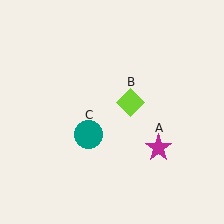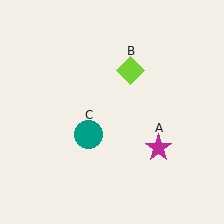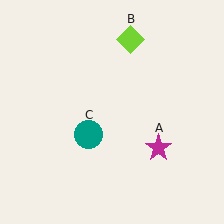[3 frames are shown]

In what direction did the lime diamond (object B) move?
The lime diamond (object B) moved up.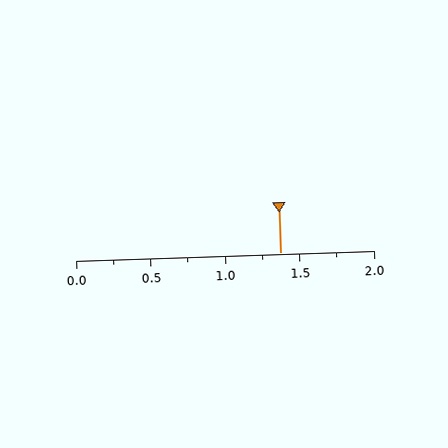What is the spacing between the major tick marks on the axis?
The major ticks are spaced 0.5 apart.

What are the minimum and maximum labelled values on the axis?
The axis runs from 0.0 to 2.0.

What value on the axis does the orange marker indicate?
The marker indicates approximately 1.38.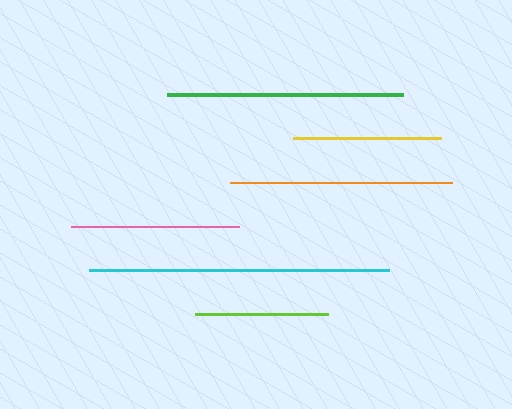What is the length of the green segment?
The green segment is approximately 236 pixels long.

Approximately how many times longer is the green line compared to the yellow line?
The green line is approximately 1.6 times the length of the yellow line.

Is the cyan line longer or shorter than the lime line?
The cyan line is longer than the lime line.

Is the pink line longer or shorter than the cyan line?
The cyan line is longer than the pink line.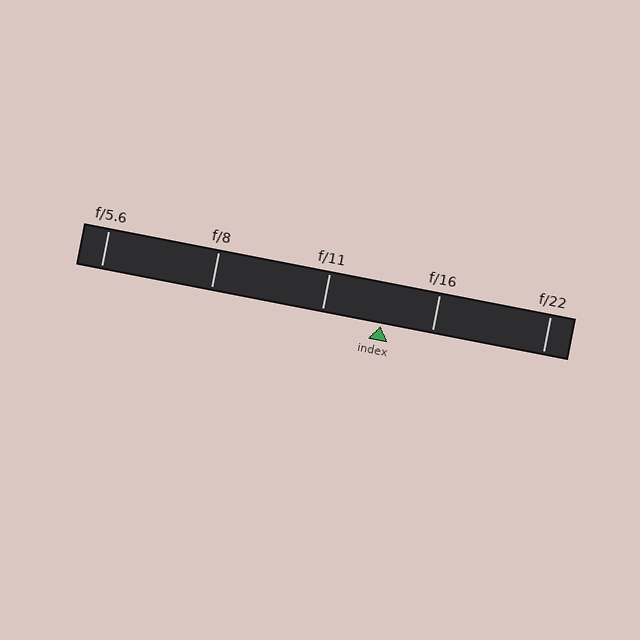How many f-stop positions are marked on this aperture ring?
There are 5 f-stop positions marked.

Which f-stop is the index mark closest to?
The index mark is closest to f/16.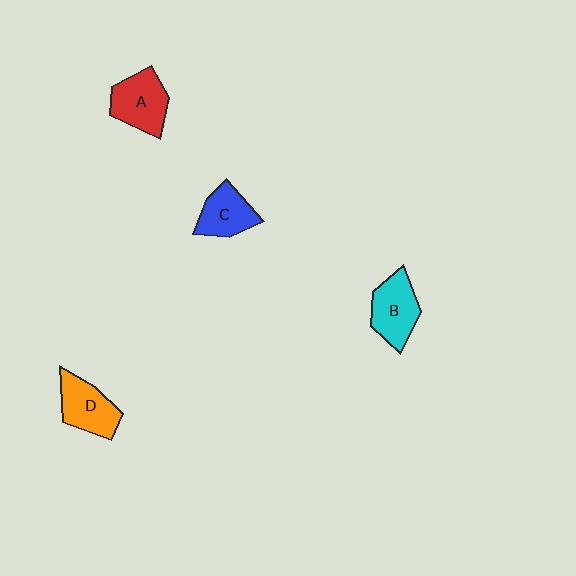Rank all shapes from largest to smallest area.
From largest to smallest: A (red), B (cyan), D (orange), C (blue).